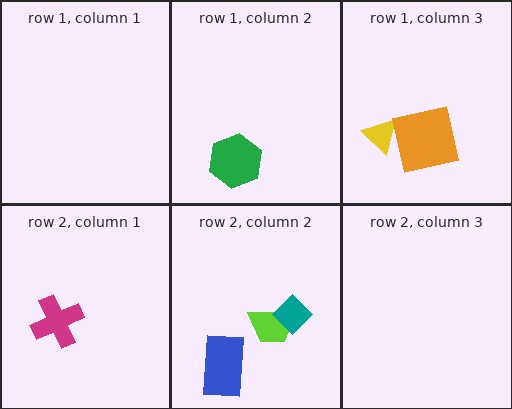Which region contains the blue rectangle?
The row 2, column 2 region.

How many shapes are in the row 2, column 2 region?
3.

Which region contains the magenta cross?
The row 2, column 1 region.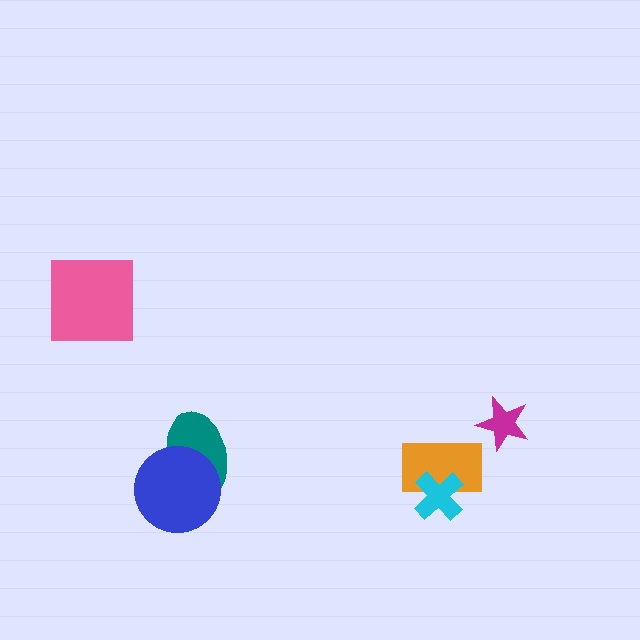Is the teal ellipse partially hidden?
Yes, it is partially covered by another shape.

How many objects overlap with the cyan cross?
1 object overlaps with the cyan cross.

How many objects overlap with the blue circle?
1 object overlaps with the blue circle.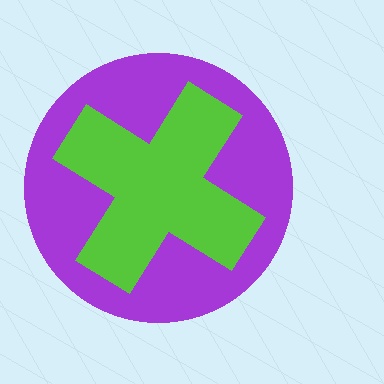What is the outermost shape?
The purple circle.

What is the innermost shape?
The lime cross.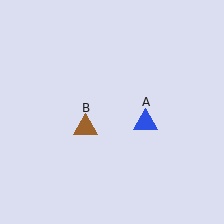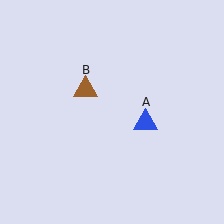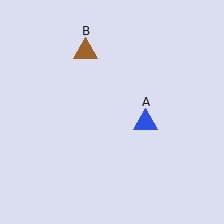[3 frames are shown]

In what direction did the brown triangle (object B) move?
The brown triangle (object B) moved up.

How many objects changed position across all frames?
1 object changed position: brown triangle (object B).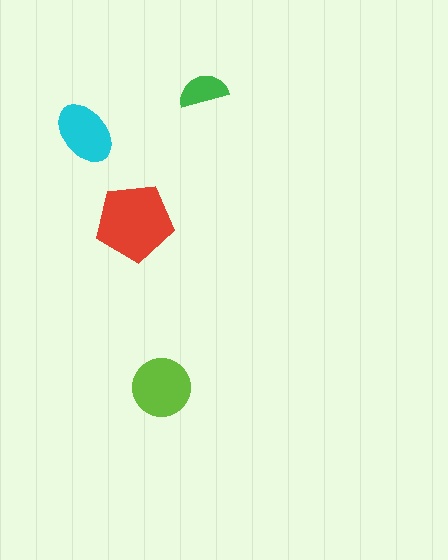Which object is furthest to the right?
The green semicircle is rightmost.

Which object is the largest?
The red pentagon.